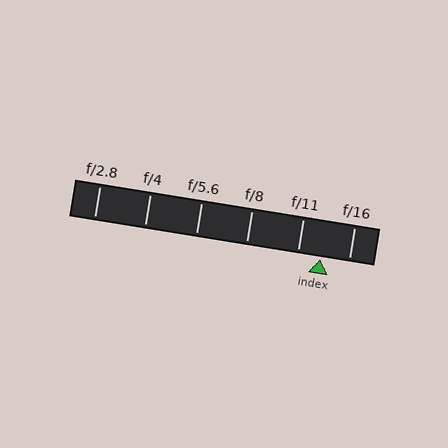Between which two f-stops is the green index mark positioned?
The index mark is between f/11 and f/16.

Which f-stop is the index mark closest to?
The index mark is closest to f/11.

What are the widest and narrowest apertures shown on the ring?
The widest aperture shown is f/2.8 and the narrowest is f/16.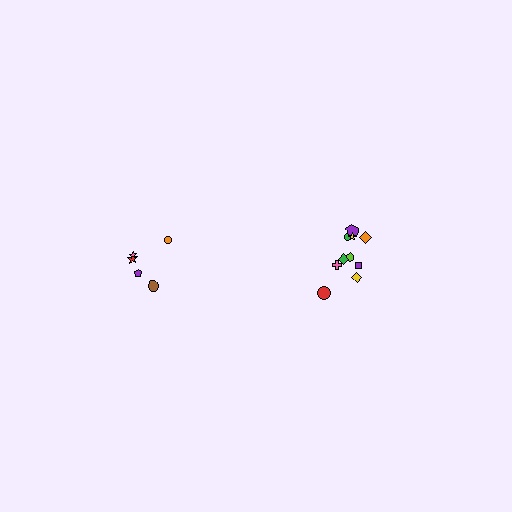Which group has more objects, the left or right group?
The right group.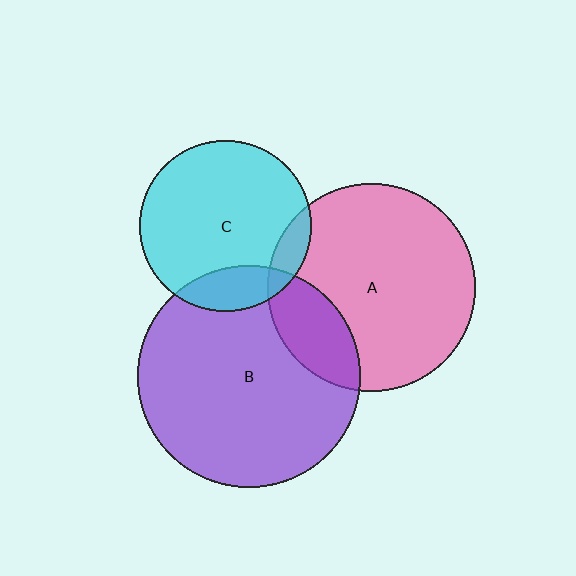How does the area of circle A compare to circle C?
Approximately 1.5 times.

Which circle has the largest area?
Circle B (purple).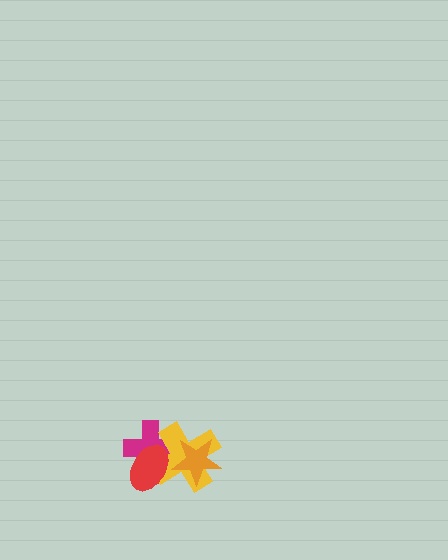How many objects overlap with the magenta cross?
3 objects overlap with the magenta cross.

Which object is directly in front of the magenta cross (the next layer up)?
The yellow cross is directly in front of the magenta cross.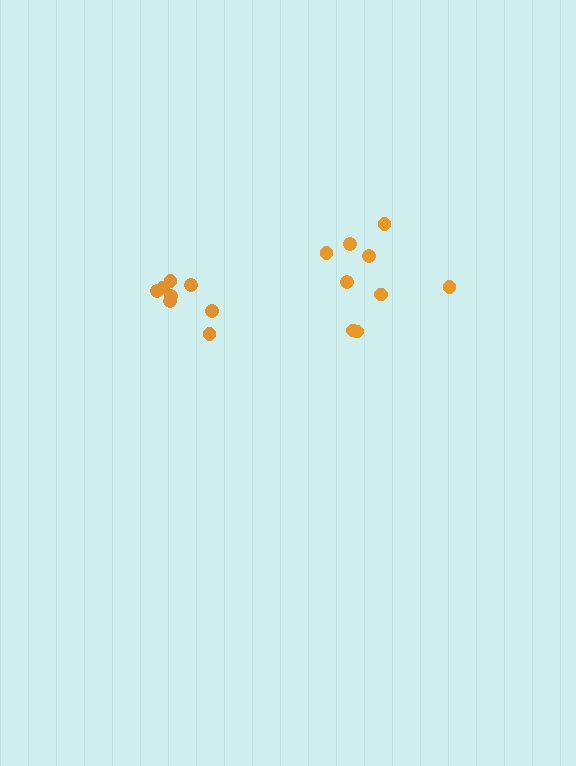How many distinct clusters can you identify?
There are 2 distinct clusters.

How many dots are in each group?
Group 1: 9 dots, Group 2: 8 dots (17 total).